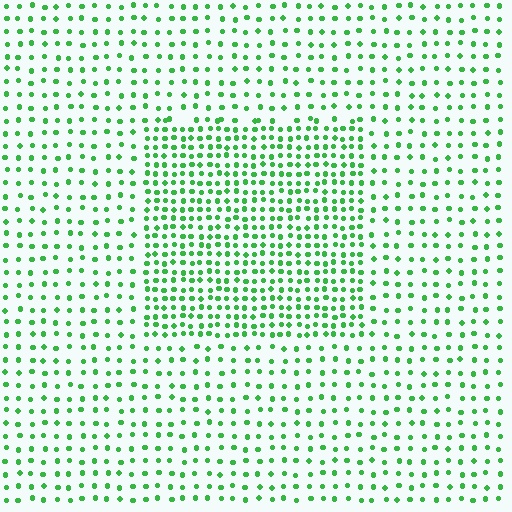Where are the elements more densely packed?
The elements are more densely packed inside the rectangle boundary.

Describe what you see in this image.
The image contains small green elements arranged at two different densities. A rectangle-shaped region is visible where the elements are more densely packed than the surrounding area.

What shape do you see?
I see a rectangle.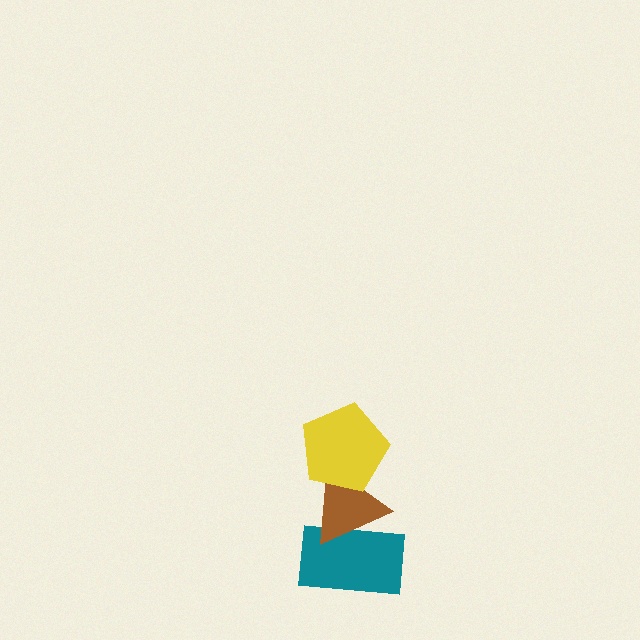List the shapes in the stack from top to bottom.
From top to bottom: the yellow pentagon, the brown triangle, the teal rectangle.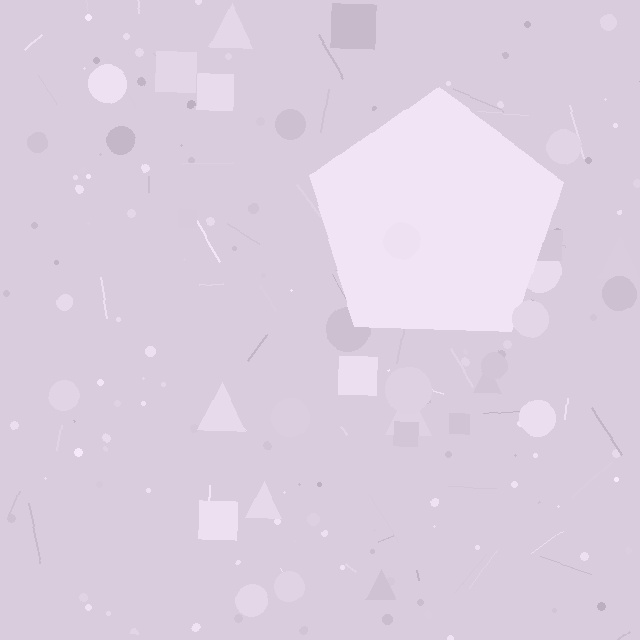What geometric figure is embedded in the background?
A pentagon is embedded in the background.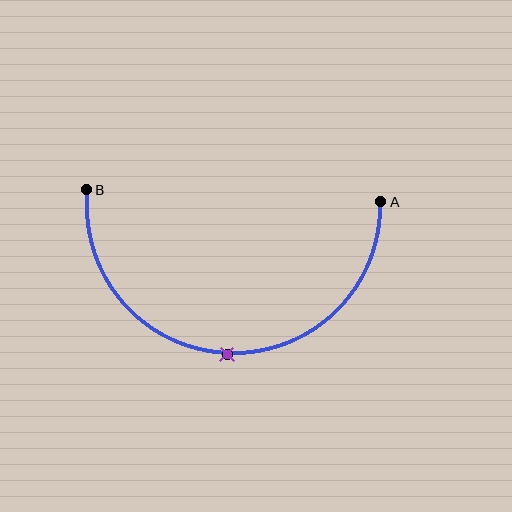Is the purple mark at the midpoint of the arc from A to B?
Yes. The purple mark lies on the arc at equal arc-length from both A and B — it is the arc midpoint.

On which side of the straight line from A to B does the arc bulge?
The arc bulges below the straight line connecting A and B.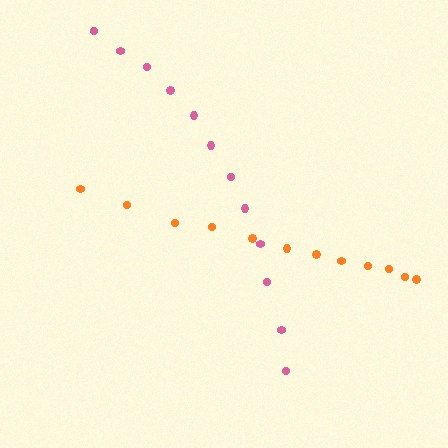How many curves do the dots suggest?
There are 2 distinct paths.